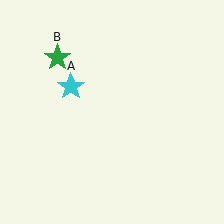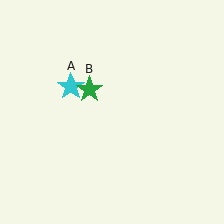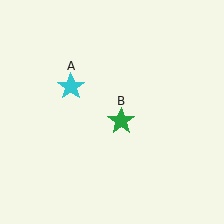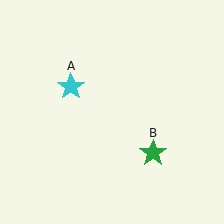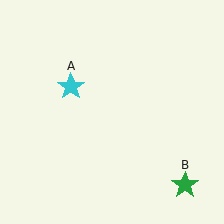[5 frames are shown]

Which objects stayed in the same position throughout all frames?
Cyan star (object A) remained stationary.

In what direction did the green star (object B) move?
The green star (object B) moved down and to the right.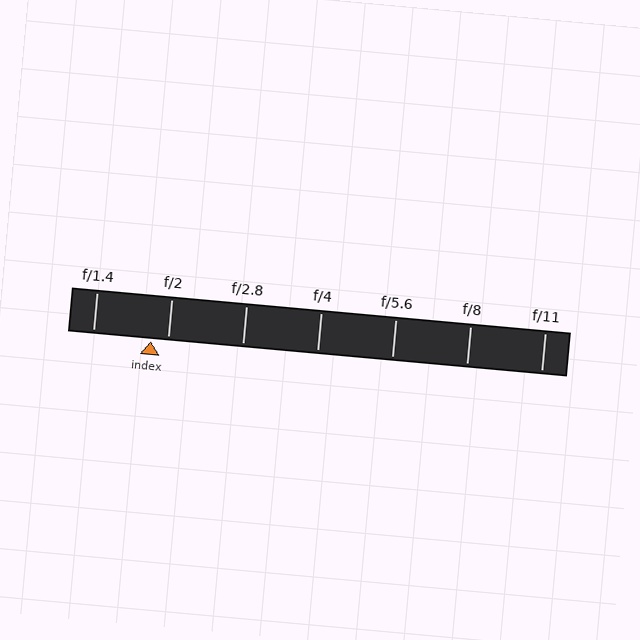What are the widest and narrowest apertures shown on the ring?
The widest aperture shown is f/1.4 and the narrowest is f/11.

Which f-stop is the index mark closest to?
The index mark is closest to f/2.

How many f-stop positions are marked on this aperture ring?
There are 7 f-stop positions marked.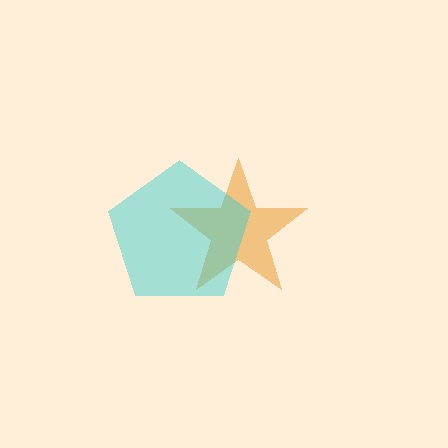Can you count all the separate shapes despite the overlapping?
Yes, there are 2 separate shapes.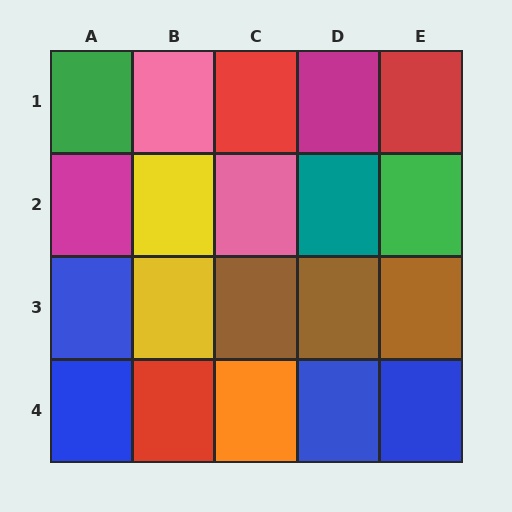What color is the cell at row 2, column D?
Teal.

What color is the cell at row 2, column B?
Yellow.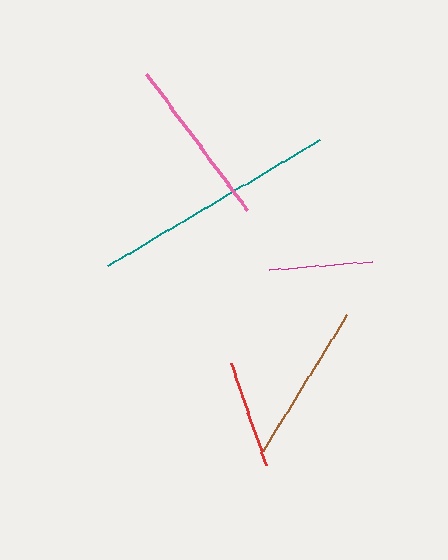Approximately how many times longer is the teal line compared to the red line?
The teal line is approximately 2.3 times the length of the red line.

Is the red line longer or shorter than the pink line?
The pink line is longer than the red line.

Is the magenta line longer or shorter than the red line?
The red line is longer than the magenta line.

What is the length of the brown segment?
The brown segment is approximately 163 pixels long.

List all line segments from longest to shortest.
From longest to shortest: teal, pink, brown, red, magenta.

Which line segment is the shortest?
The magenta line is the shortest at approximately 102 pixels.